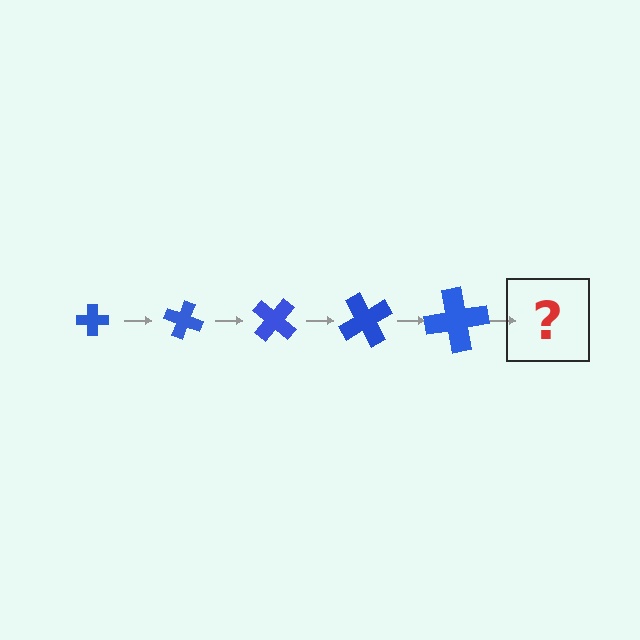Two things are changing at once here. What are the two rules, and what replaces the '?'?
The two rules are that the cross grows larger each step and it rotates 20 degrees each step. The '?' should be a cross, larger than the previous one and rotated 100 degrees from the start.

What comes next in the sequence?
The next element should be a cross, larger than the previous one and rotated 100 degrees from the start.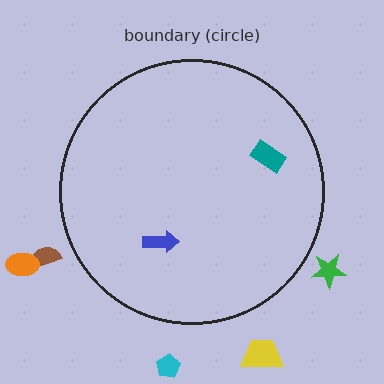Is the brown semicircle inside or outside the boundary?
Outside.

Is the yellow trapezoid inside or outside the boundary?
Outside.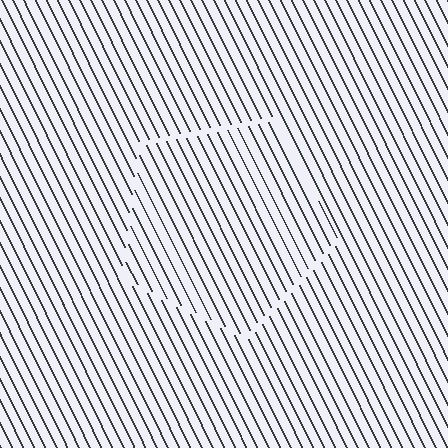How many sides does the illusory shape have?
5 sides — the line-ends trace a pentagon.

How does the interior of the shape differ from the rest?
The interior of the shape contains the same grating, shifted by half a period — the contour is defined by the phase discontinuity where line-ends from the inner and outer gratings abut.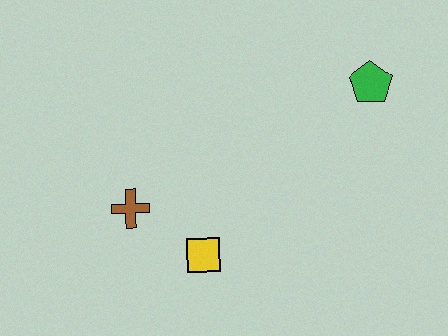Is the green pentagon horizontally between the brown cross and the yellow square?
No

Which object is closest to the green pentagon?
The yellow square is closest to the green pentagon.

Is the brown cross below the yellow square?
No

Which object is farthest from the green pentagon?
The brown cross is farthest from the green pentagon.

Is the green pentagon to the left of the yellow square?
No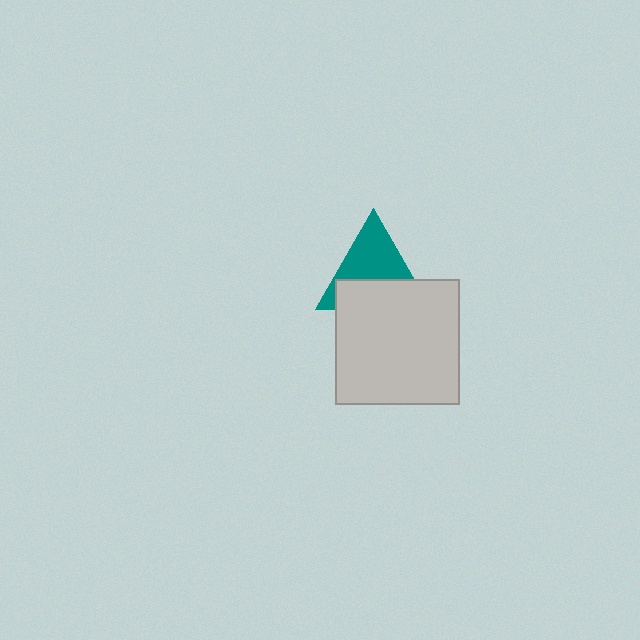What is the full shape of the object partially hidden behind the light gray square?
The partially hidden object is a teal triangle.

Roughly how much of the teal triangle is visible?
About half of it is visible (roughly 56%).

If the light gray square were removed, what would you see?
You would see the complete teal triangle.